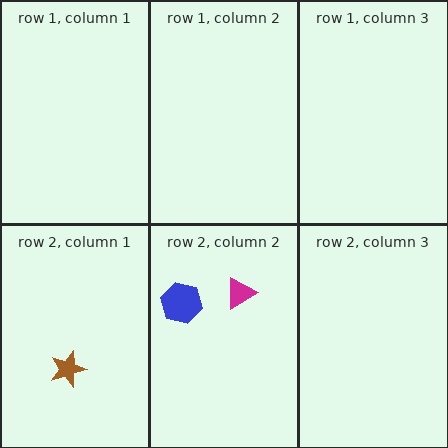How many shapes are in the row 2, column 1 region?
1.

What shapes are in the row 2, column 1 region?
The brown star.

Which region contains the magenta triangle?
The row 2, column 2 region.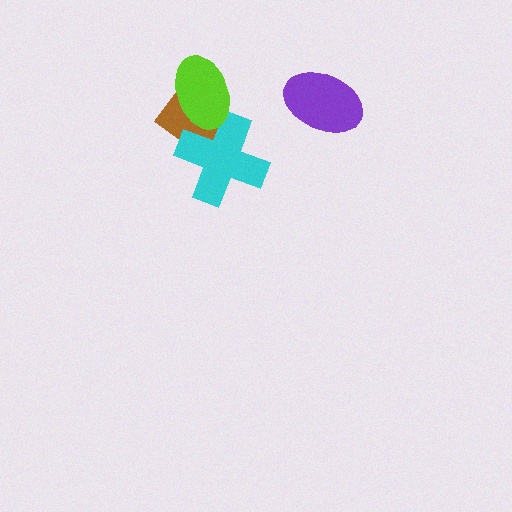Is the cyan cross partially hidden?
Yes, it is partially covered by another shape.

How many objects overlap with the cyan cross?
2 objects overlap with the cyan cross.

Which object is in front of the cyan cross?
The lime ellipse is in front of the cyan cross.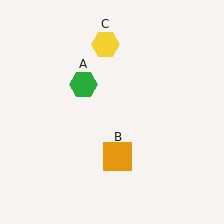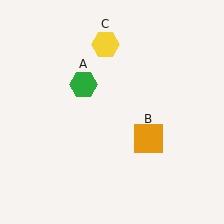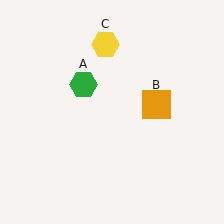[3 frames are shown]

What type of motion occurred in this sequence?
The orange square (object B) rotated counterclockwise around the center of the scene.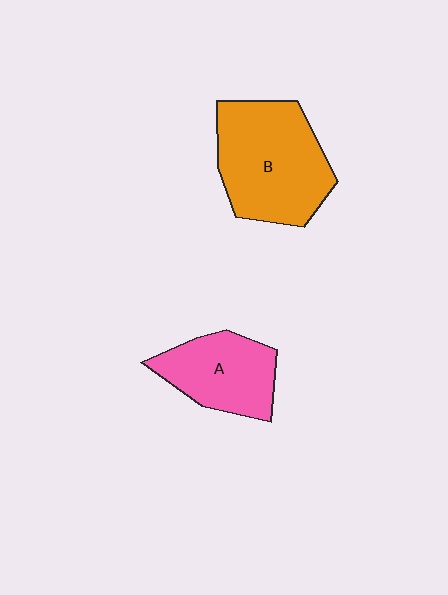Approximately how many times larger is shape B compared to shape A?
Approximately 1.5 times.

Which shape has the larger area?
Shape B (orange).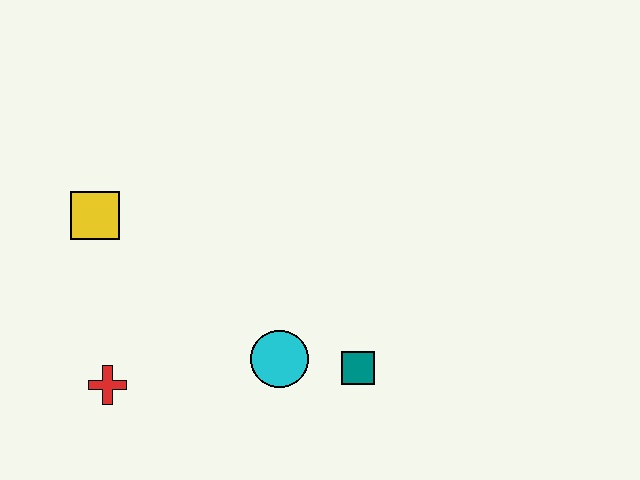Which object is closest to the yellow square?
The red cross is closest to the yellow square.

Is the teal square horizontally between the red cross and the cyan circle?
No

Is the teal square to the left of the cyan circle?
No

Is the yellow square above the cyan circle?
Yes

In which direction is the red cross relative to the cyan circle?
The red cross is to the left of the cyan circle.